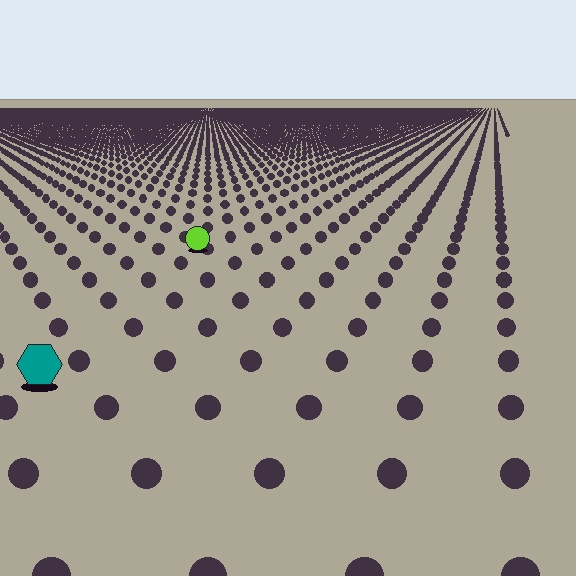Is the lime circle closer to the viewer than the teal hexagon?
No. The teal hexagon is closer — you can tell from the texture gradient: the ground texture is coarser near it.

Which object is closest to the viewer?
The teal hexagon is closest. The texture marks near it are larger and more spread out.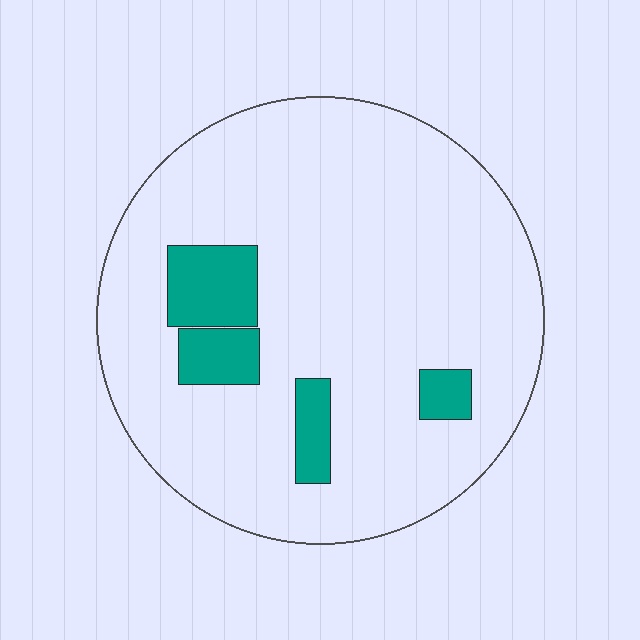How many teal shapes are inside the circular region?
4.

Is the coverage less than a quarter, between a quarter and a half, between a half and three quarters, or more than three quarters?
Less than a quarter.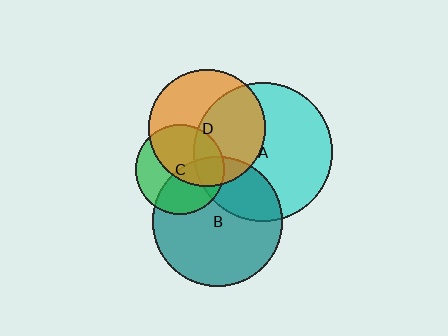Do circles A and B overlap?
Yes.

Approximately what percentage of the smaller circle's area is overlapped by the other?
Approximately 30%.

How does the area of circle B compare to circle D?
Approximately 1.2 times.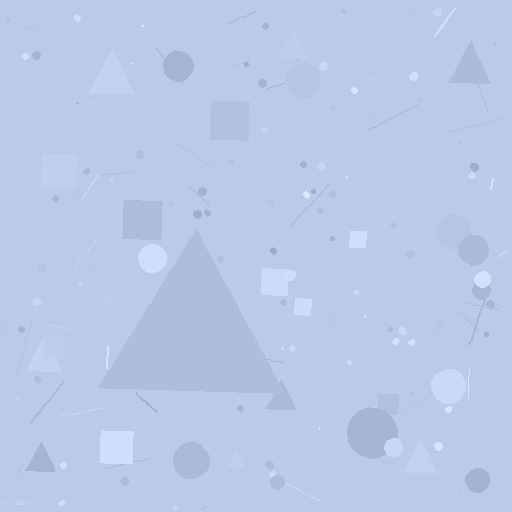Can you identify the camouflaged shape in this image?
The camouflaged shape is a triangle.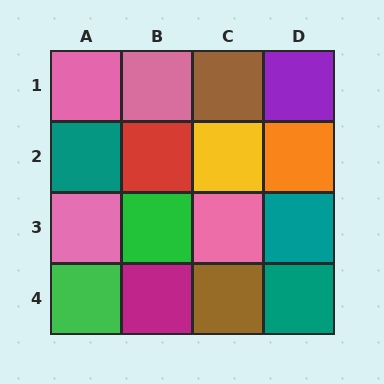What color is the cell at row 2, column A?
Teal.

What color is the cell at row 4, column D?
Teal.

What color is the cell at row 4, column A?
Green.